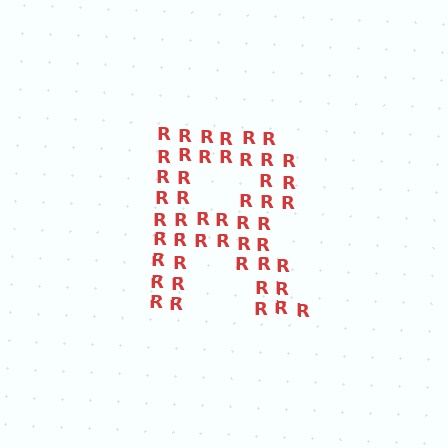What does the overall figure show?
The overall figure shows the letter R.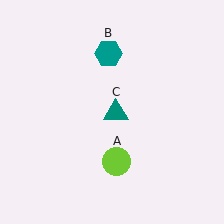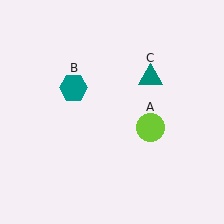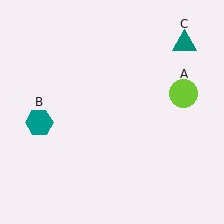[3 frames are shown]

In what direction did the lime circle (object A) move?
The lime circle (object A) moved up and to the right.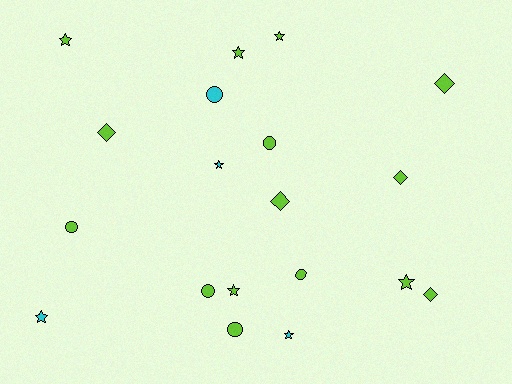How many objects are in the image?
There are 19 objects.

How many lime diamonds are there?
There are 5 lime diamonds.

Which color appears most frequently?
Lime, with 15 objects.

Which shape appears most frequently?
Star, with 8 objects.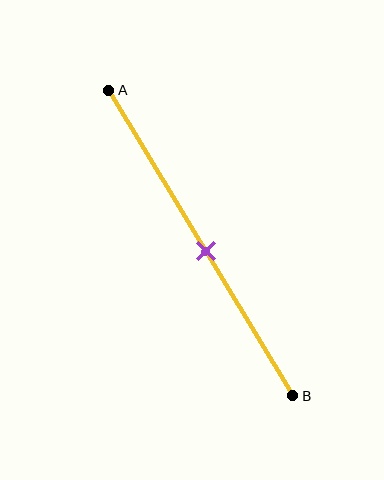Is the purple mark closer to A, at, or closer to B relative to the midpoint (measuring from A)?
The purple mark is approximately at the midpoint of segment AB.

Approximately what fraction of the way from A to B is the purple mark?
The purple mark is approximately 55% of the way from A to B.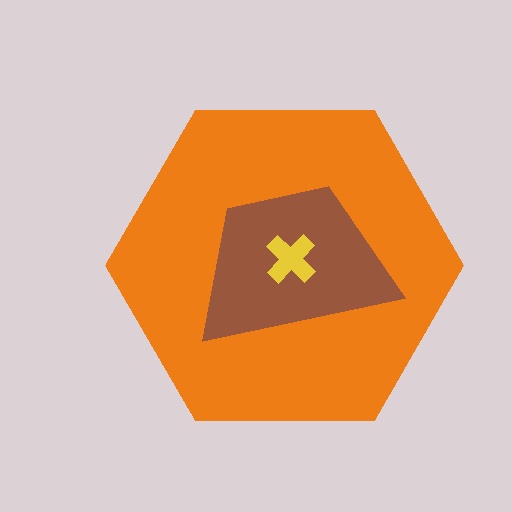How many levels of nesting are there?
3.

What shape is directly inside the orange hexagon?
The brown trapezoid.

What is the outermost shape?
The orange hexagon.